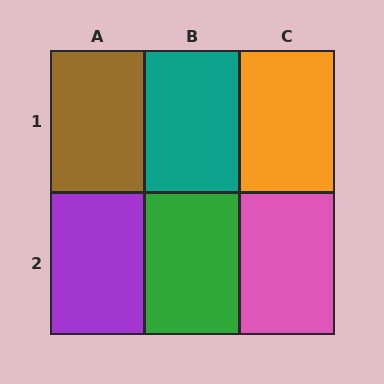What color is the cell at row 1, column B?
Teal.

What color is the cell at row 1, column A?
Brown.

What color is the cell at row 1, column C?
Orange.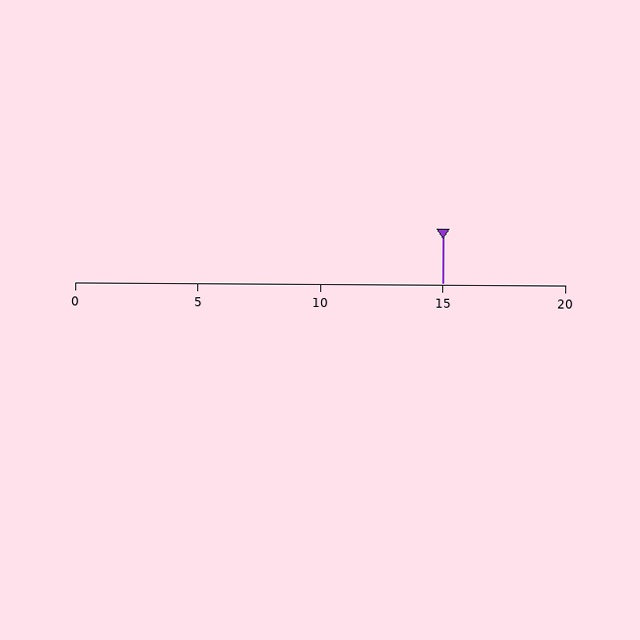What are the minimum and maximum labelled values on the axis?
The axis runs from 0 to 20.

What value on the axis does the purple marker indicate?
The marker indicates approximately 15.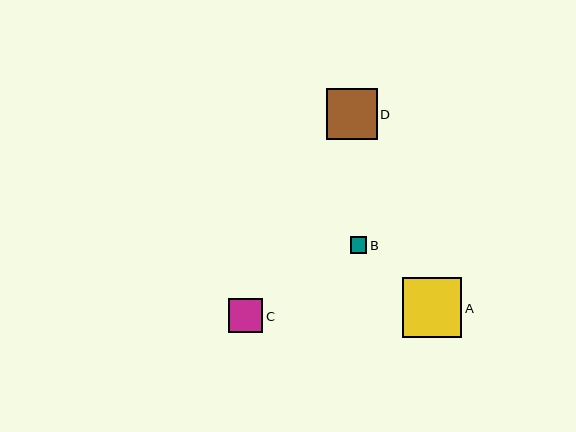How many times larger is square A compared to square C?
Square A is approximately 1.7 times the size of square C.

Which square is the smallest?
Square B is the smallest with a size of approximately 16 pixels.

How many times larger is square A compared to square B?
Square A is approximately 3.6 times the size of square B.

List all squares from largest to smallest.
From largest to smallest: A, D, C, B.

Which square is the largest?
Square A is the largest with a size of approximately 60 pixels.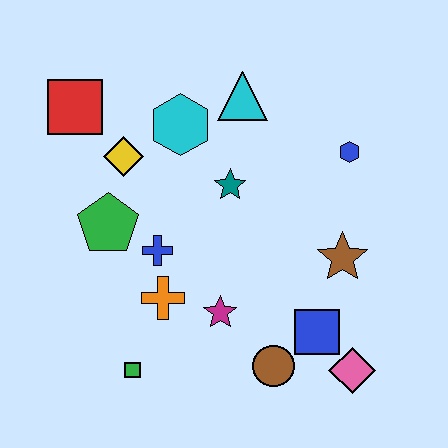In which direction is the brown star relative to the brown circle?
The brown star is above the brown circle.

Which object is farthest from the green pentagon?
The pink diamond is farthest from the green pentagon.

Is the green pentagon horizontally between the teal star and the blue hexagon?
No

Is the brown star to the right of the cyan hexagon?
Yes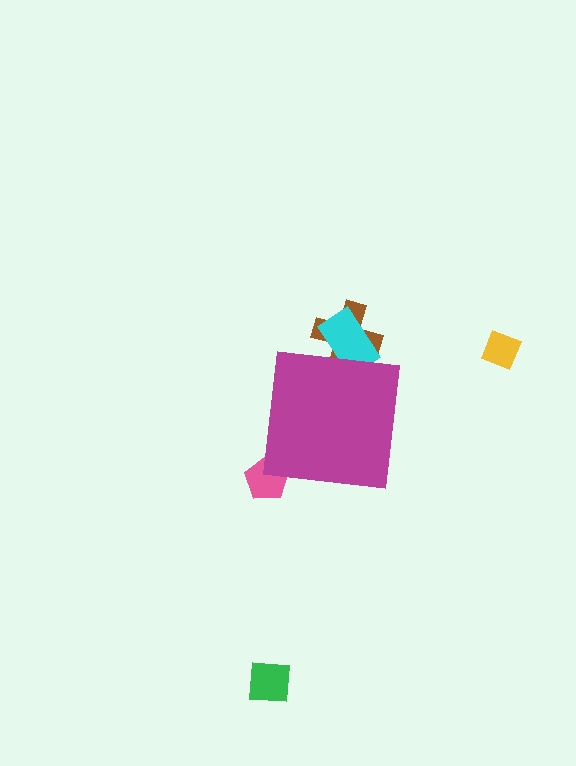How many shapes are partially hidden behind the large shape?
3 shapes are partially hidden.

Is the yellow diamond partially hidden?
No, the yellow diamond is fully visible.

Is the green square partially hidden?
No, the green square is fully visible.